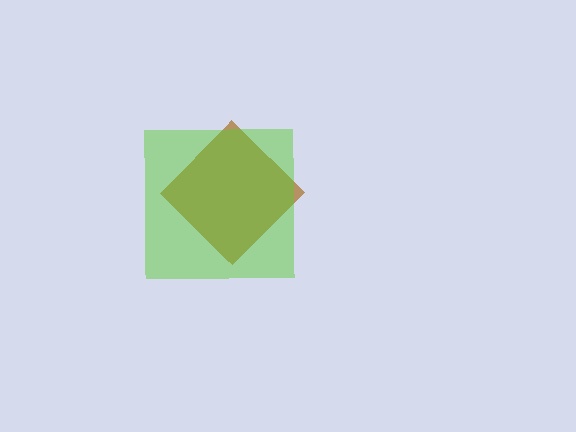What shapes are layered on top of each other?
The layered shapes are: a brown diamond, a lime square.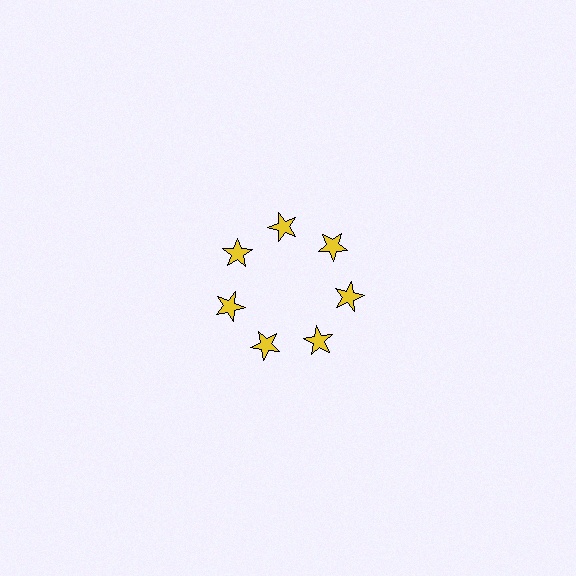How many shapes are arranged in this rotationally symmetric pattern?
There are 7 shapes, arranged in 7 groups of 1.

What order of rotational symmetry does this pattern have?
This pattern has 7-fold rotational symmetry.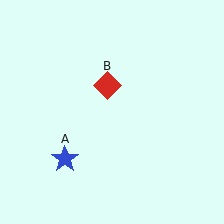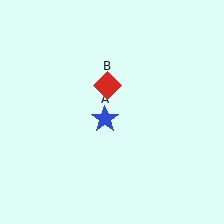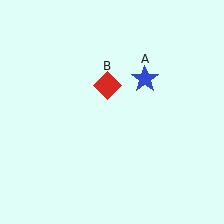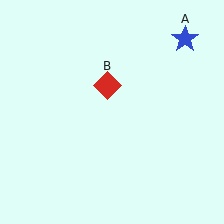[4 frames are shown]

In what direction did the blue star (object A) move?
The blue star (object A) moved up and to the right.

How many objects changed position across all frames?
1 object changed position: blue star (object A).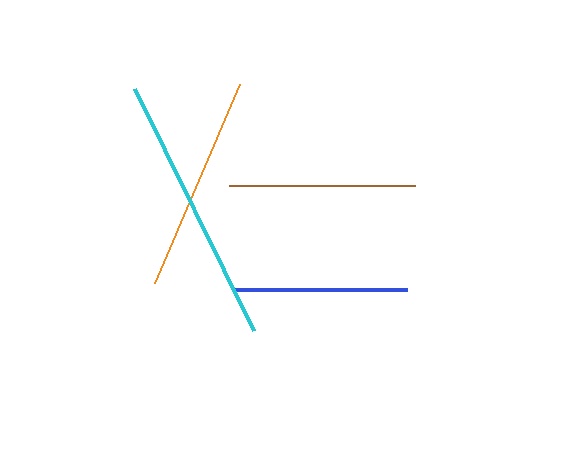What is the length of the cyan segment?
The cyan segment is approximately 269 pixels long.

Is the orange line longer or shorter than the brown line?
The orange line is longer than the brown line.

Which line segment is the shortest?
The blue line is the shortest at approximately 173 pixels.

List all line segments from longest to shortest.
From longest to shortest: cyan, orange, brown, blue.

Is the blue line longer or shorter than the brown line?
The brown line is longer than the blue line.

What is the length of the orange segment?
The orange segment is approximately 216 pixels long.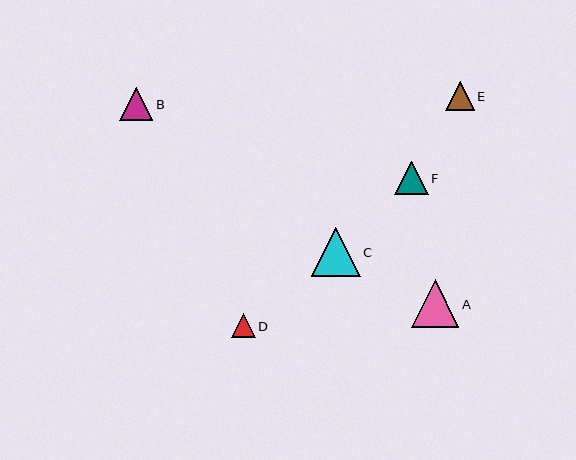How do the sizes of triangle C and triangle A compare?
Triangle C and triangle A are approximately the same size.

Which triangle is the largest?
Triangle C is the largest with a size of approximately 49 pixels.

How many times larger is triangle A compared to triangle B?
Triangle A is approximately 1.4 times the size of triangle B.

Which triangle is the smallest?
Triangle D is the smallest with a size of approximately 24 pixels.